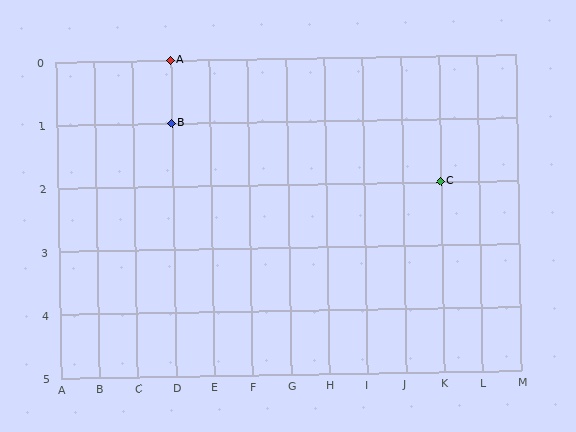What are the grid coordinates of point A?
Point A is at grid coordinates (D, 0).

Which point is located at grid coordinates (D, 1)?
Point B is at (D, 1).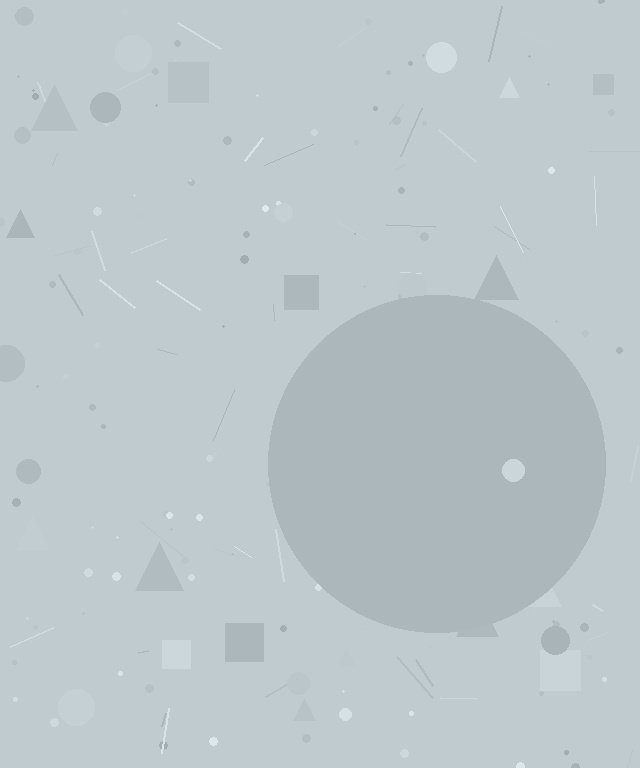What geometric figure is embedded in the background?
A circle is embedded in the background.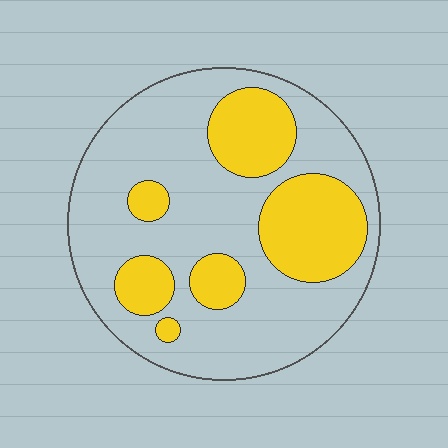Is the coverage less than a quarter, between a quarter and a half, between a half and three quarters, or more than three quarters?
Between a quarter and a half.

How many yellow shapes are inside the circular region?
6.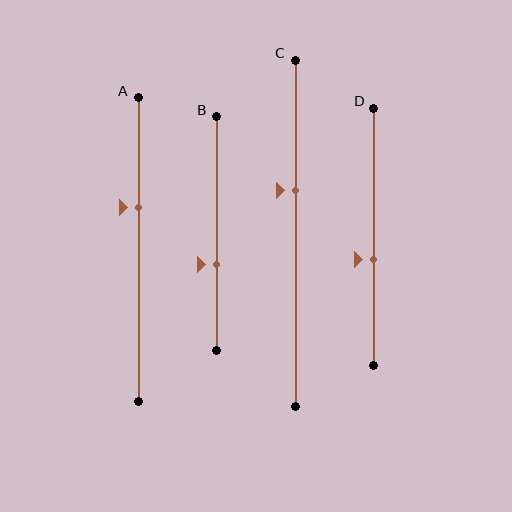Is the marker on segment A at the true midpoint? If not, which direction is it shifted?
No, the marker on segment A is shifted upward by about 14% of the segment length.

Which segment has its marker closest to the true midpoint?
Segment D has its marker closest to the true midpoint.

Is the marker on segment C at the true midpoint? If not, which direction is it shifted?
No, the marker on segment C is shifted upward by about 12% of the segment length.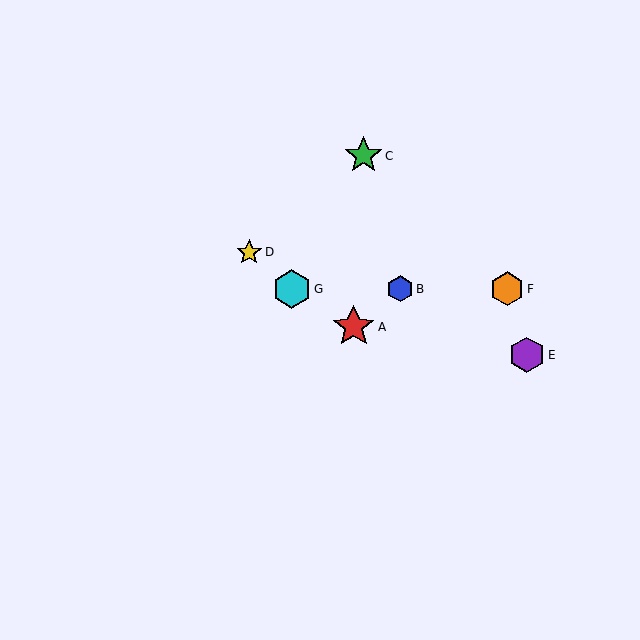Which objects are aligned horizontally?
Objects B, F, G are aligned horizontally.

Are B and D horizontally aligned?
No, B is at y≈289 and D is at y≈252.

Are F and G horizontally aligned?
Yes, both are at y≈289.